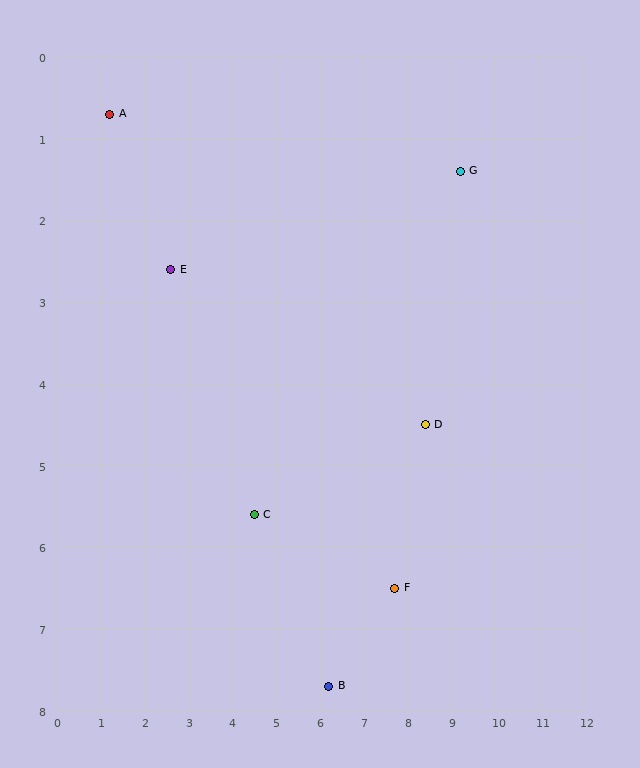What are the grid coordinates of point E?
Point E is at approximately (2.6, 2.6).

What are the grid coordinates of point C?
Point C is at approximately (4.5, 5.6).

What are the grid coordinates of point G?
Point G is at approximately (9.2, 1.4).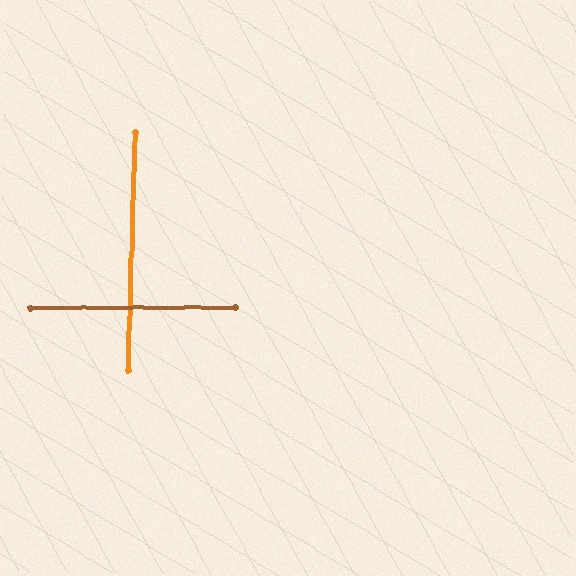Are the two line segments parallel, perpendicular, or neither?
Perpendicular — they meet at approximately 88°.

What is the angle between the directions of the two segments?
Approximately 88 degrees.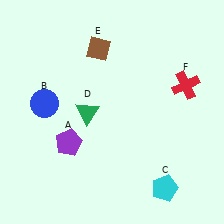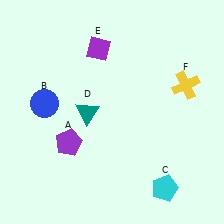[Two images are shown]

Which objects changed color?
D changed from green to teal. E changed from brown to purple. F changed from red to yellow.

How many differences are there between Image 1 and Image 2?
There are 3 differences between the two images.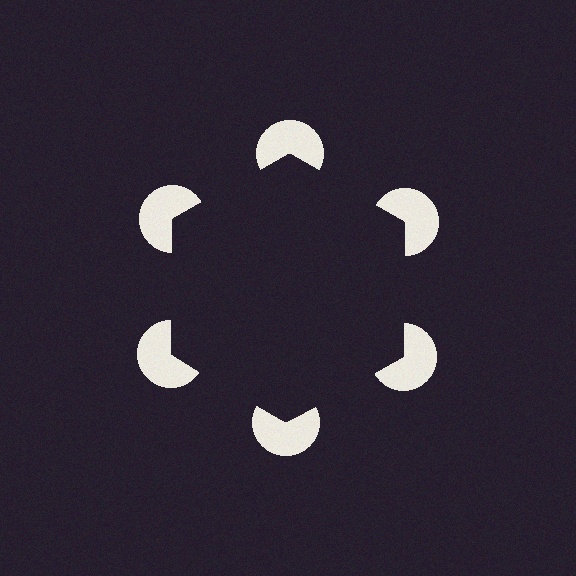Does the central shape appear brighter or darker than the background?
It typically appears slightly darker than the background, even though no actual brightness change is drawn.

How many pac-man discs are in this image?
There are 6 — one at each vertex of the illusory hexagon.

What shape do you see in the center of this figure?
An illusory hexagon — its edges are inferred from the aligned wedge cuts in the pac-man discs, not physically drawn.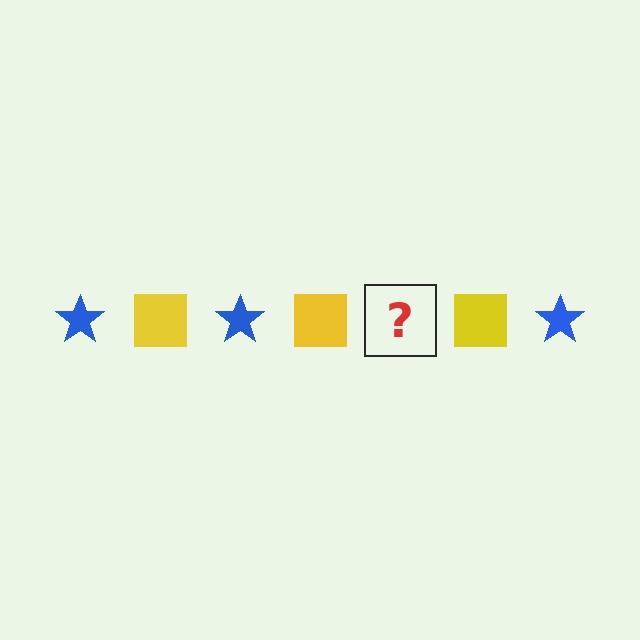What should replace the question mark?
The question mark should be replaced with a blue star.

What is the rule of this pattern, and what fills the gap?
The rule is that the pattern alternates between blue star and yellow square. The gap should be filled with a blue star.